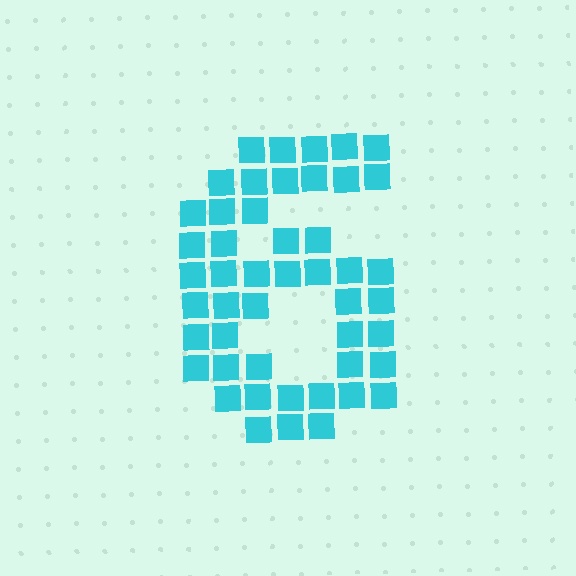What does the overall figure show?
The overall figure shows the digit 6.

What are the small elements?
The small elements are squares.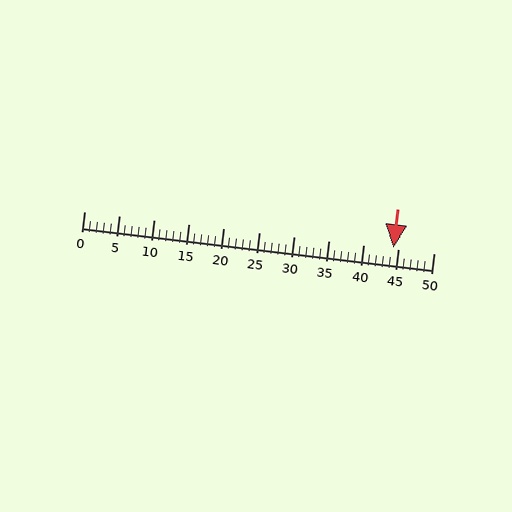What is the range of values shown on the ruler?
The ruler shows values from 0 to 50.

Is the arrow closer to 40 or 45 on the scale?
The arrow is closer to 45.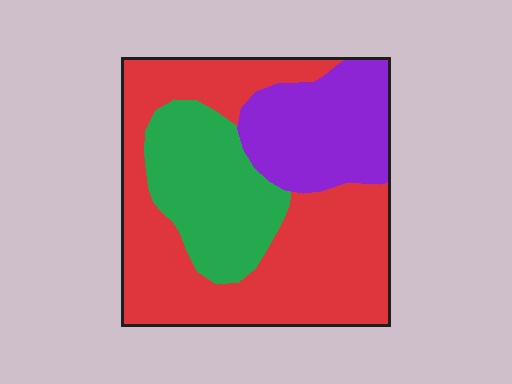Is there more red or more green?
Red.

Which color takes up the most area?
Red, at roughly 55%.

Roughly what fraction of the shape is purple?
Purple takes up about one fifth (1/5) of the shape.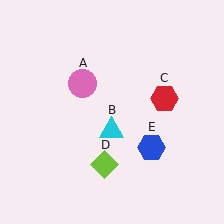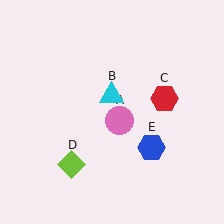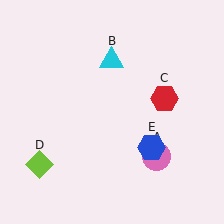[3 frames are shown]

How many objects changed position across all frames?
3 objects changed position: pink circle (object A), cyan triangle (object B), lime diamond (object D).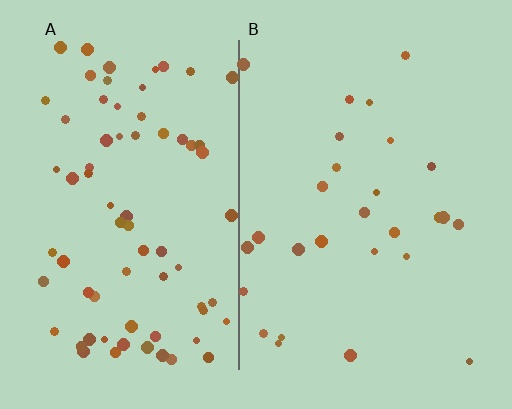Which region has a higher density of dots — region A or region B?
A (the left).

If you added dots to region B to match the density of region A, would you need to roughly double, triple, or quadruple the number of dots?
Approximately triple.